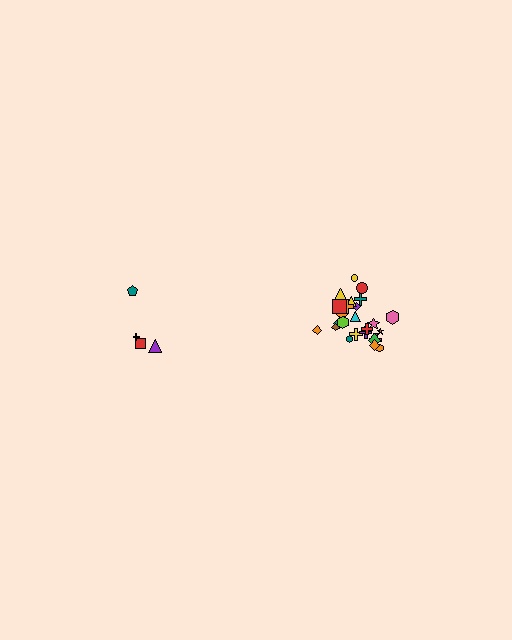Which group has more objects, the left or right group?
The right group.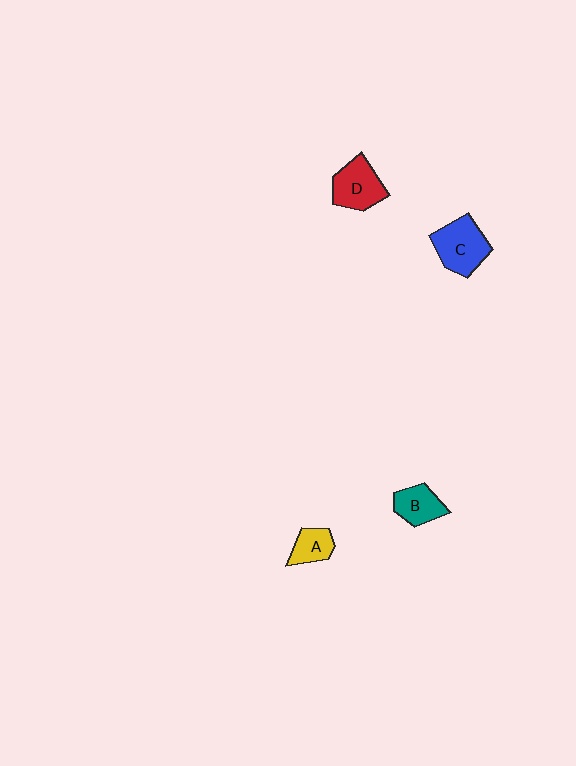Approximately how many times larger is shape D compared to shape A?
Approximately 1.6 times.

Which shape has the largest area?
Shape C (blue).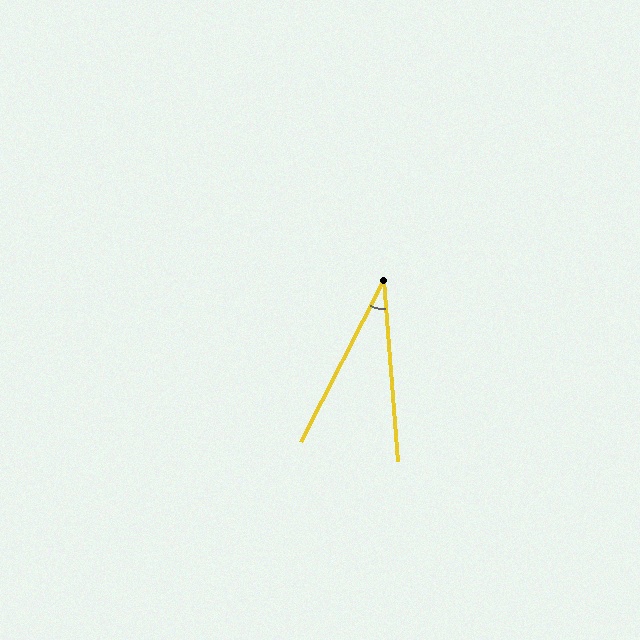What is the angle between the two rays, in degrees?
Approximately 32 degrees.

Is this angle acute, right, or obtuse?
It is acute.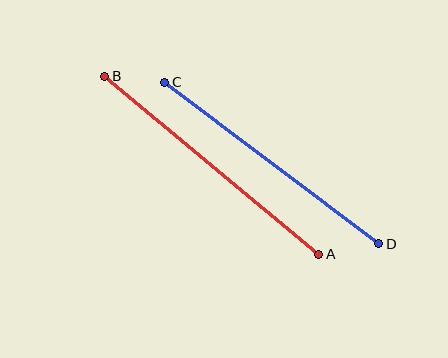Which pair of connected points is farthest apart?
Points A and B are farthest apart.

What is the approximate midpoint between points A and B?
The midpoint is at approximately (212, 165) pixels.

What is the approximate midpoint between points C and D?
The midpoint is at approximately (272, 163) pixels.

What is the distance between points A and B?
The distance is approximately 278 pixels.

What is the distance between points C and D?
The distance is approximately 268 pixels.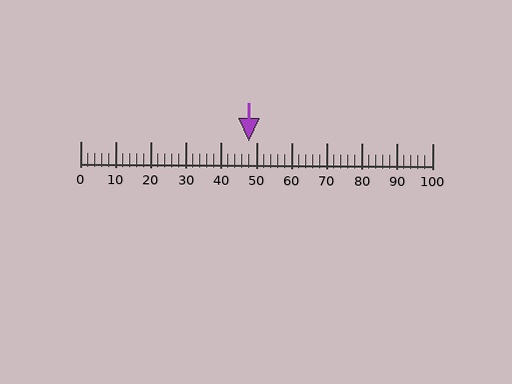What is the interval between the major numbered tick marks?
The major tick marks are spaced 10 units apart.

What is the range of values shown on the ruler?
The ruler shows values from 0 to 100.